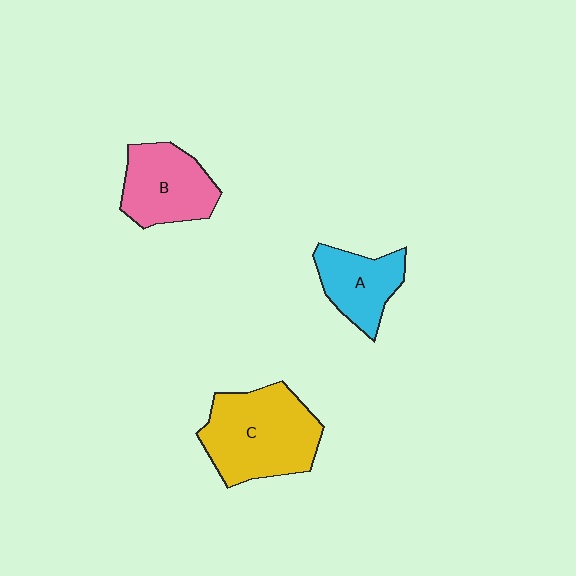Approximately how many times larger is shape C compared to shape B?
Approximately 1.4 times.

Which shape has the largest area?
Shape C (yellow).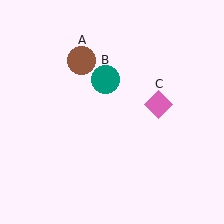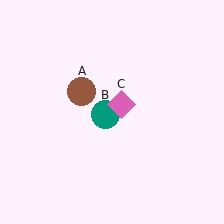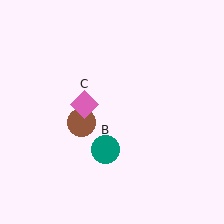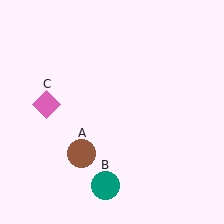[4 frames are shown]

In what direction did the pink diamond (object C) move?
The pink diamond (object C) moved left.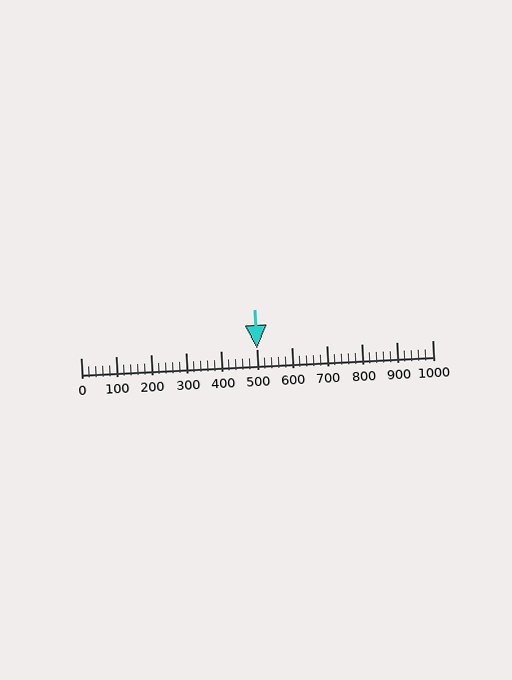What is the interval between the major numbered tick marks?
The major tick marks are spaced 100 units apart.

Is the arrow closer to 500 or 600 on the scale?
The arrow is closer to 500.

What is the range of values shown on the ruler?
The ruler shows values from 0 to 1000.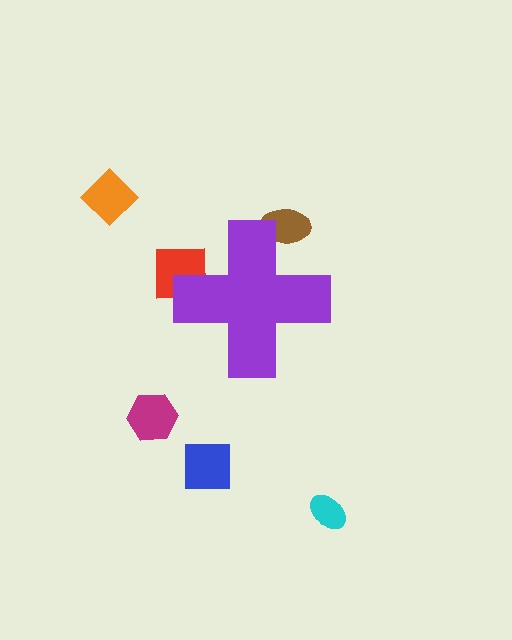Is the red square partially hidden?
Yes, the red square is partially hidden behind the purple cross.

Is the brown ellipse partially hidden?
Yes, the brown ellipse is partially hidden behind the purple cross.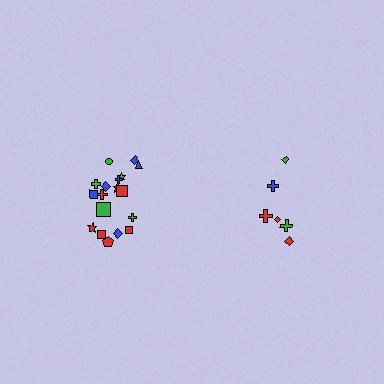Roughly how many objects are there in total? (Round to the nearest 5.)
Roughly 25 objects in total.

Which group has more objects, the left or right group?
The left group.